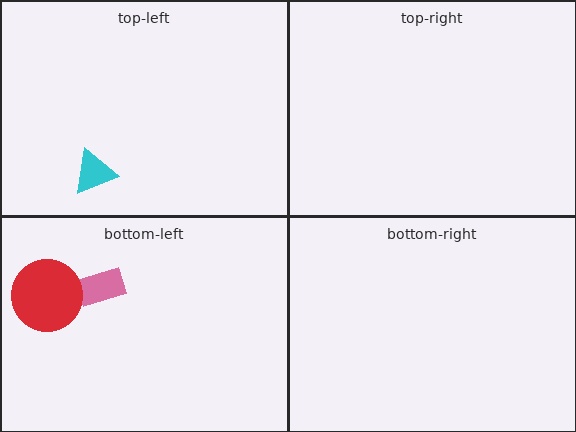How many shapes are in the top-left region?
1.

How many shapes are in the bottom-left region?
2.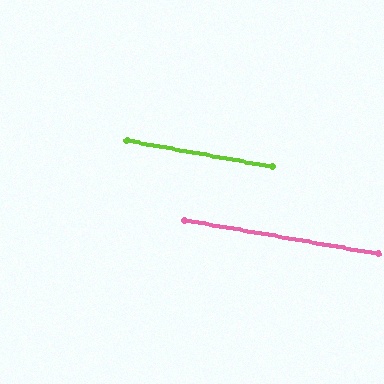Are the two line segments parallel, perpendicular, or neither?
Parallel — their directions differ by only 0.0°.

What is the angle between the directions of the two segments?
Approximately 0 degrees.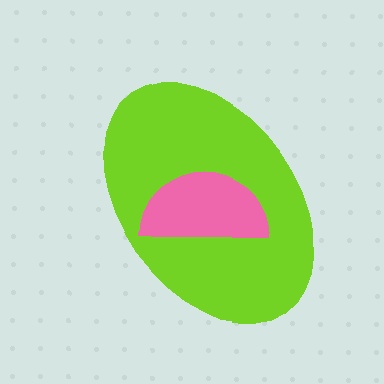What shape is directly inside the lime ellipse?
The pink semicircle.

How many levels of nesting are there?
2.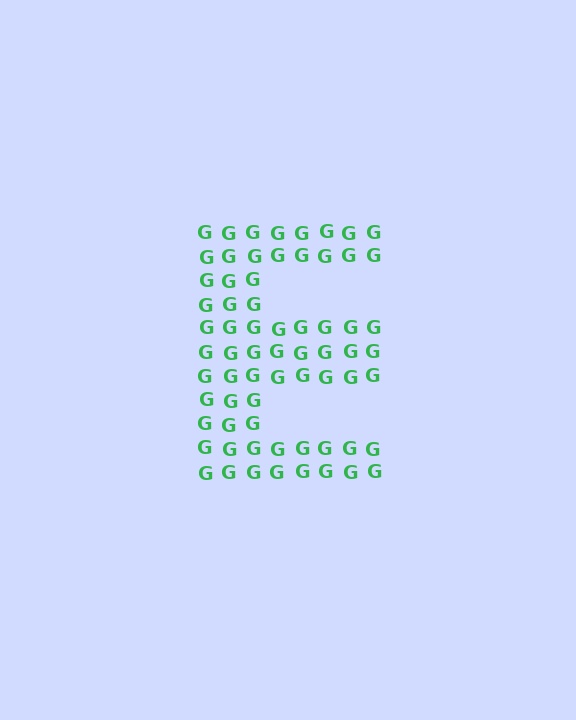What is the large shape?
The large shape is the letter E.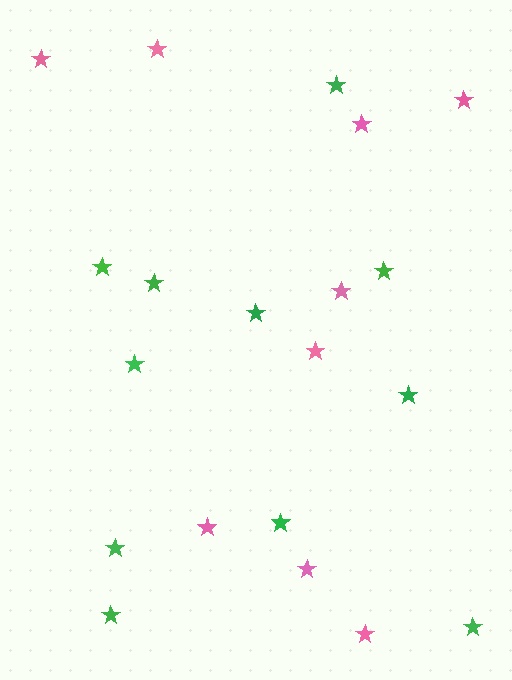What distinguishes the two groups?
There are 2 groups: one group of green stars (11) and one group of pink stars (9).